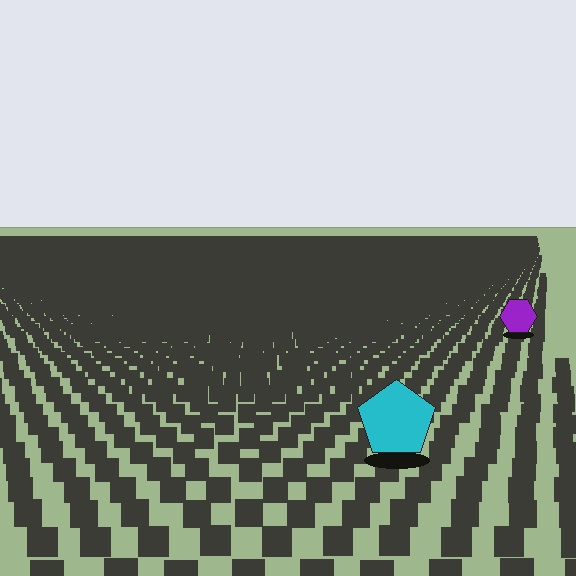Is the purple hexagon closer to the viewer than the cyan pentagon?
No. The cyan pentagon is closer — you can tell from the texture gradient: the ground texture is coarser near it.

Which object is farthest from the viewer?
The purple hexagon is farthest from the viewer. It appears smaller and the ground texture around it is denser.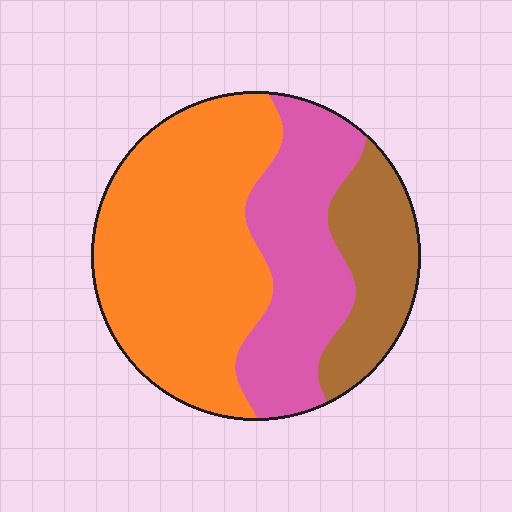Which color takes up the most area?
Orange, at roughly 50%.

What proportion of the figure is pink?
Pink covers 30% of the figure.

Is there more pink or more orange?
Orange.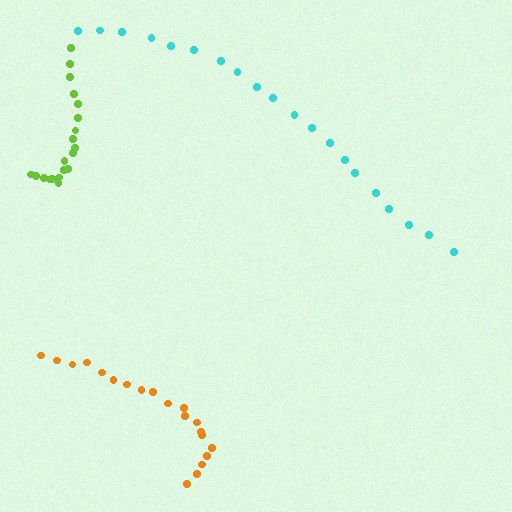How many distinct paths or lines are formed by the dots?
There are 3 distinct paths.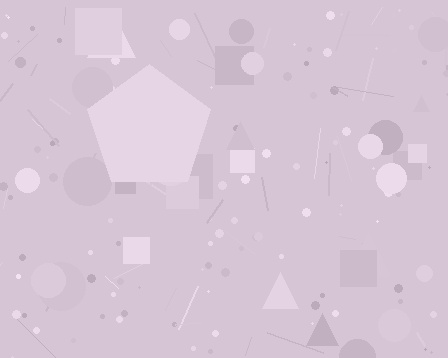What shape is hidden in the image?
A pentagon is hidden in the image.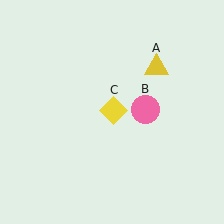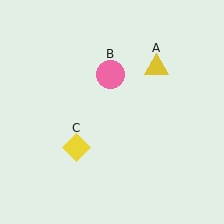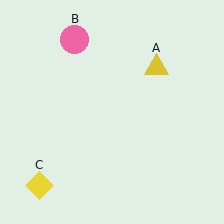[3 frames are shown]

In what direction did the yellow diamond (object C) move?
The yellow diamond (object C) moved down and to the left.